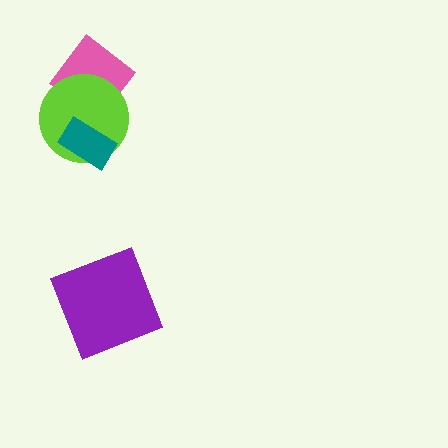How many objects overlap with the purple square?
0 objects overlap with the purple square.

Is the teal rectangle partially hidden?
No, no other shape covers it.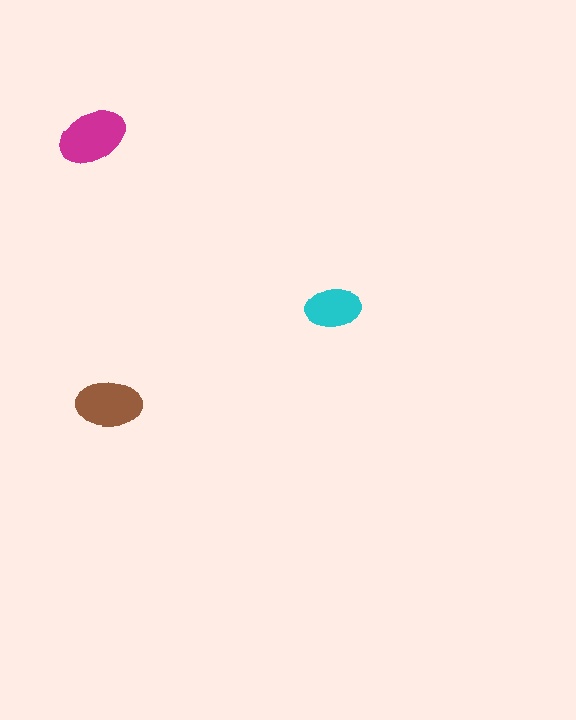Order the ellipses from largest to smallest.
the magenta one, the brown one, the cyan one.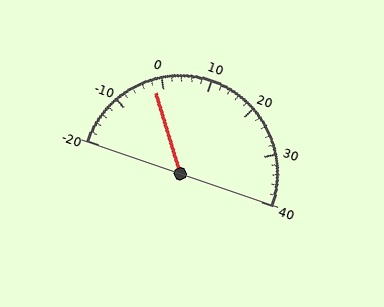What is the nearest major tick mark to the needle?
The nearest major tick mark is 0.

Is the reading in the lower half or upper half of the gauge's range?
The reading is in the lower half of the range (-20 to 40).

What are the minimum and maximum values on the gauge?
The gauge ranges from -20 to 40.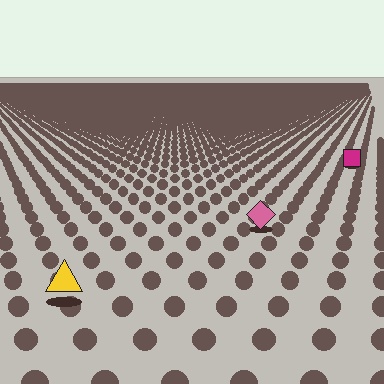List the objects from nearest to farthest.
From nearest to farthest: the yellow triangle, the pink diamond, the magenta square.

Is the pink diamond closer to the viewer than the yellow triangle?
No. The yellow triangle is closer — you can tell from the texture gradient: the ground texture is coarser near it.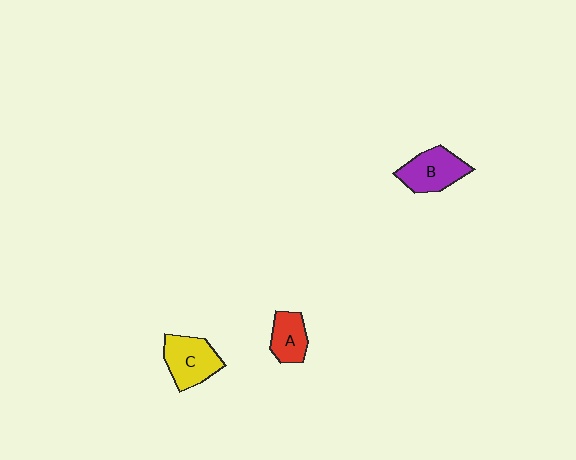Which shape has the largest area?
Shape C (yellow).